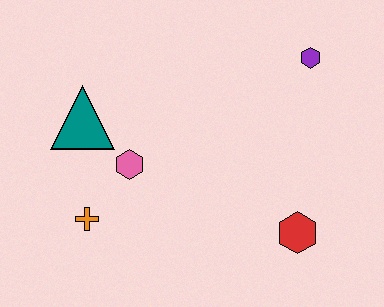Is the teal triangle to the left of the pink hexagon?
Yes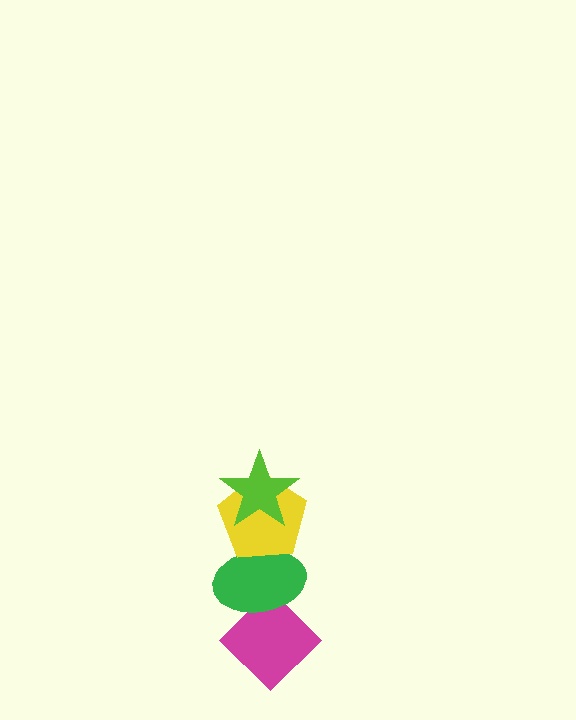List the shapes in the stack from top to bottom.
From top to bottom: the lime star, the yellow pentagon, the green ellipse, the magenta diamond.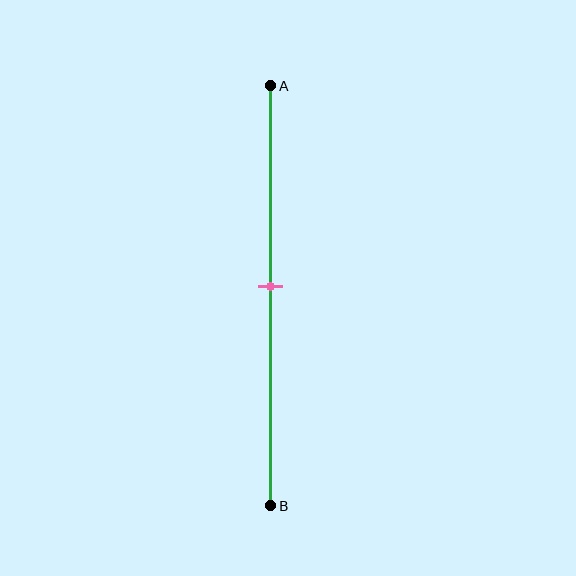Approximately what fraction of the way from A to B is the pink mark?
The pink mark is approximately 50% of the way from A to B.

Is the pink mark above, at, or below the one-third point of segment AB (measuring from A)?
The pink mark is below the one-third point of segment AB.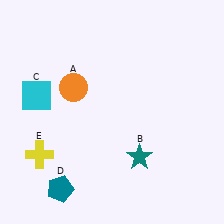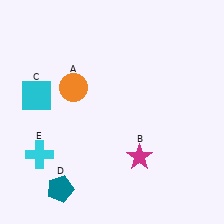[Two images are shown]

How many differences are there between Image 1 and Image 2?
There are 2 differences between the two images.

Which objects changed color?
B changed from teal to magenta. E changed from yellow to cyan.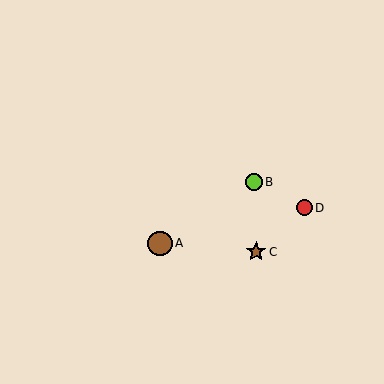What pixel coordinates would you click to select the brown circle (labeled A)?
Click at (160, 243) to select the brown circle A.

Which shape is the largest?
The brown circle (labeled A) is the largest.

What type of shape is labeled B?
Shape B is a lime circle.